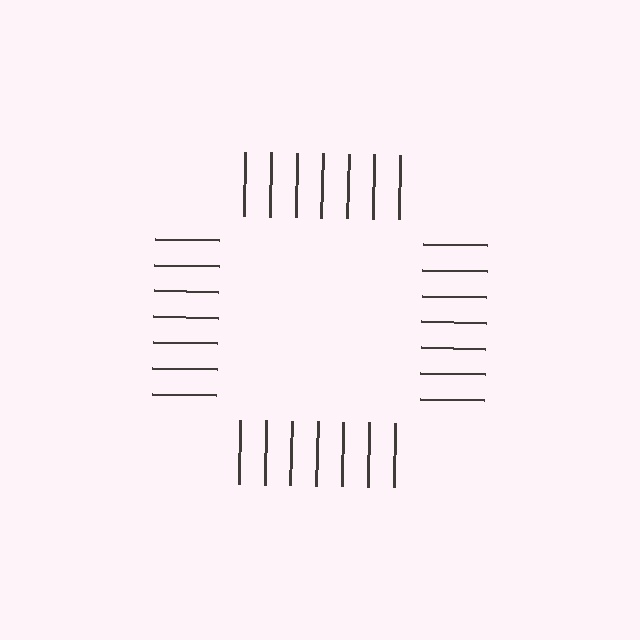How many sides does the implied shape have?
4 sides — the line-ends trace a square.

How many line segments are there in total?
28 — 7 along each of the 4 edges.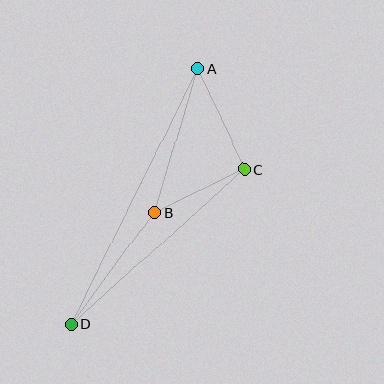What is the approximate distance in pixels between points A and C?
The distance between A and C is approximately 111 pixels.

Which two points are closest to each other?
Points B and C are closest to each other.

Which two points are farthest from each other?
Points A and D are farthest from each other.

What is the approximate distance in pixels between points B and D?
The distance between B and D is approximately 140 pixels.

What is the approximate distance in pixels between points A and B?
The distance between A and B is approximately 150 pixels.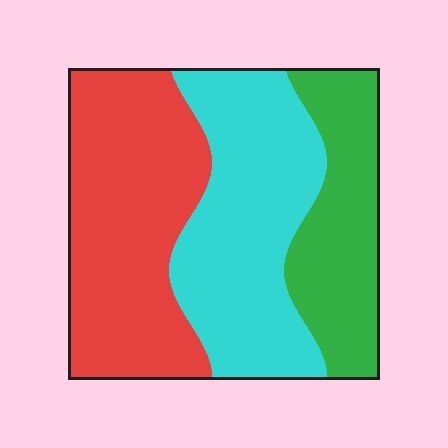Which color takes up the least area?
Green, at roughly 25%.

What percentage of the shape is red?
Red takes up about two fifths (2/5) of the shape.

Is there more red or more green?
Red.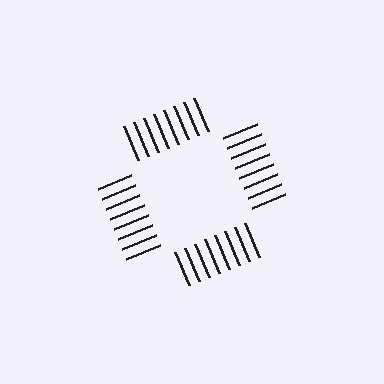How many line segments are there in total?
32 — 8 along each of the 4 edges.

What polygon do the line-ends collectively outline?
An illusory square — the line segments terminate on its edges but no continuous stroke is drawn.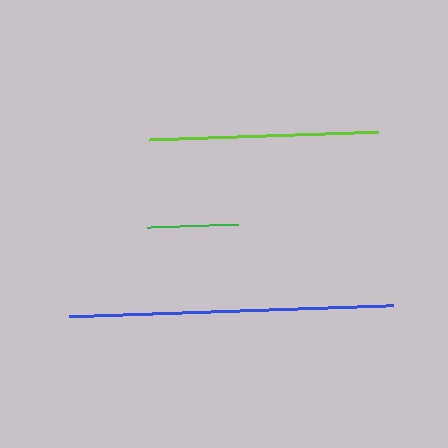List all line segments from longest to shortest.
From longest to shortest: blue, lime, green.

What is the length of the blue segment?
The blue segment is approximately 324 pixels long.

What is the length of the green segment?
The green segment is approximately 91 pixels long.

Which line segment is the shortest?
The green line is the shortest at approximately 91 pixels.